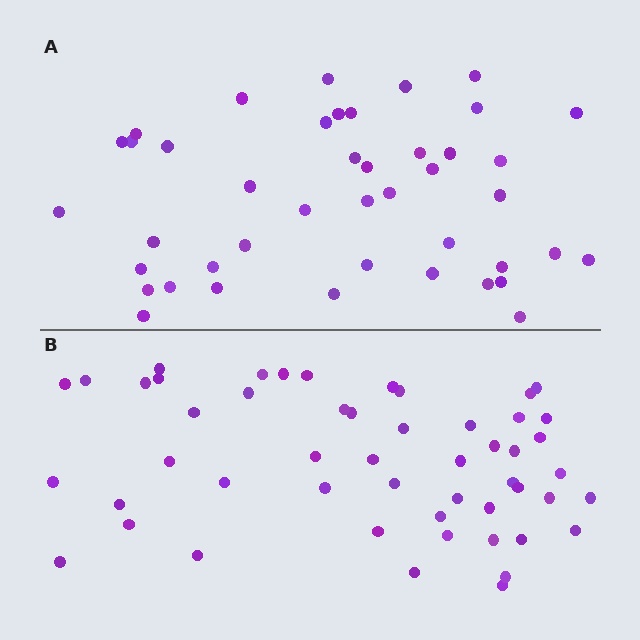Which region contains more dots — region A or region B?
Region B (the bottom region) has more dots.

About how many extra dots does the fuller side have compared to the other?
Region B has roughly 8 or so more dots than region A.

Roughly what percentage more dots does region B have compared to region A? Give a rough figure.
About 20% more.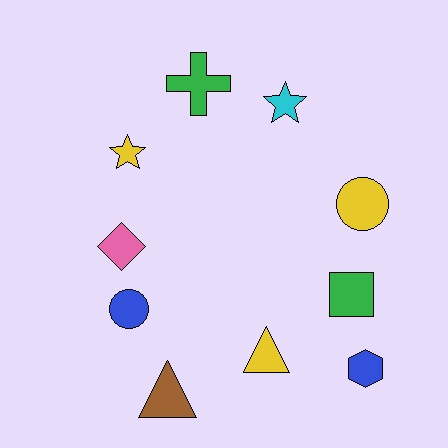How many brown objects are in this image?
There is 1 brown object.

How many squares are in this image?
There is 1 square.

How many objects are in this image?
There are 10 objects.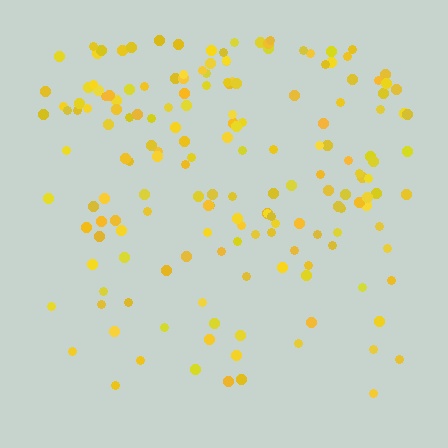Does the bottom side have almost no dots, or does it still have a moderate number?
Still a moderate number, just noticeably fewer than the top.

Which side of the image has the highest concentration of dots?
The top.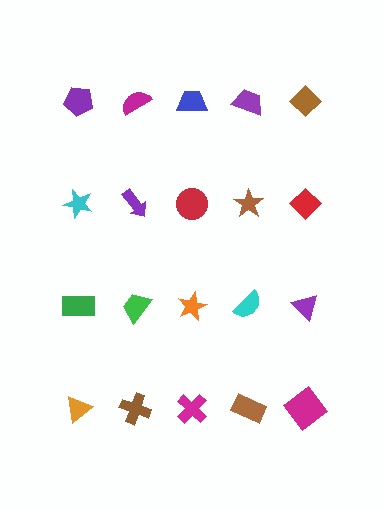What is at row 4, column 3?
A magenta cross.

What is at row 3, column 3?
An orange star.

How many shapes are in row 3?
5 shapes.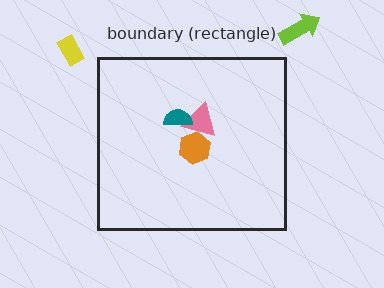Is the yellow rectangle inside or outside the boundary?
Outside.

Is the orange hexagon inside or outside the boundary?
Inside.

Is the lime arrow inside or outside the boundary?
Outside.